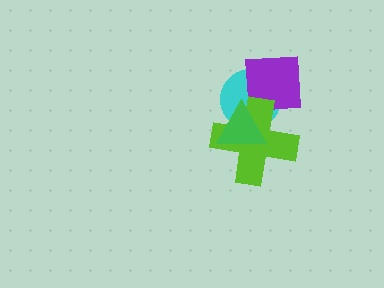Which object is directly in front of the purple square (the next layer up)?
The lime cross is directly in front of the purple square.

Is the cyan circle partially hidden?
Yes, it is partially covered by another shape.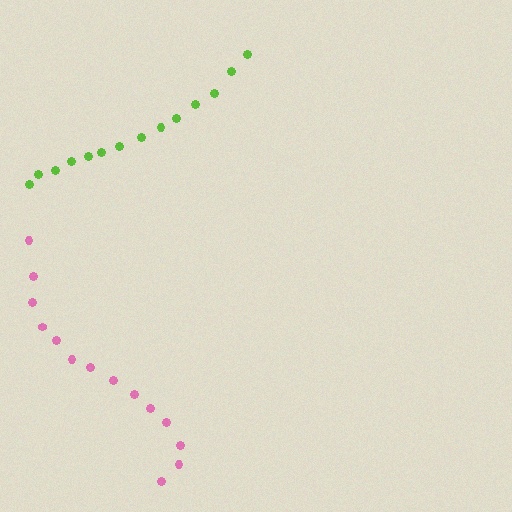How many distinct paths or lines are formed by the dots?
There are 2 distinct paths.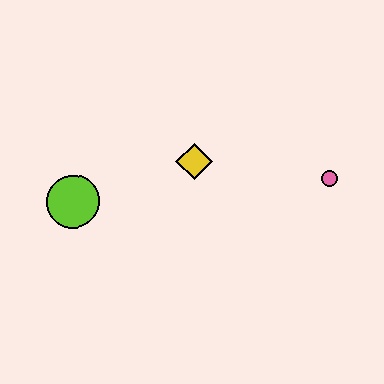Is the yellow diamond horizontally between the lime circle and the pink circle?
Yes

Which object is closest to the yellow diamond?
The lime circle is closest to the yellow diamond.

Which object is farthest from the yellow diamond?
The pink circle is farthest from the yellow diamond.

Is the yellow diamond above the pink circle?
Yes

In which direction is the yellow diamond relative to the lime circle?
The yellow diamond is to the right of the lime circle.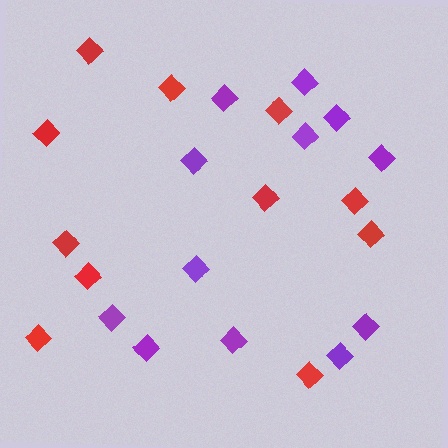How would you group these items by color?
There are 2 groups: one group of purple diamonds (12) and one group of red diamonds (11).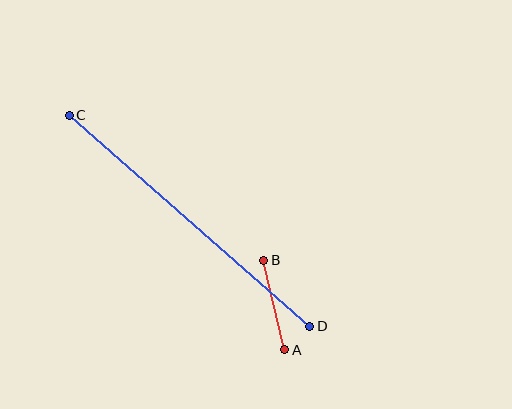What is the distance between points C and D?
The distance is approximately 320 pixels.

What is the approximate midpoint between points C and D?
The midpoint is at approximately (190, 221) pixels.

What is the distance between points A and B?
The distance is approximately 92 pixels.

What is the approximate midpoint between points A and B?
The midpoint is at approximately (274, 305) pixels.